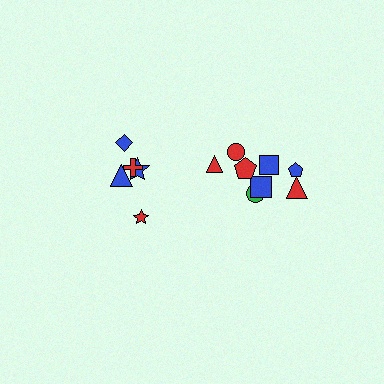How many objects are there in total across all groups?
There are 13 objects.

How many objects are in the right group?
There are 8 objects.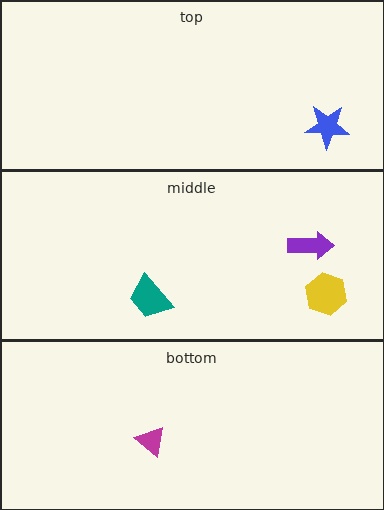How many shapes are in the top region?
1.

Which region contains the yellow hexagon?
The middle region.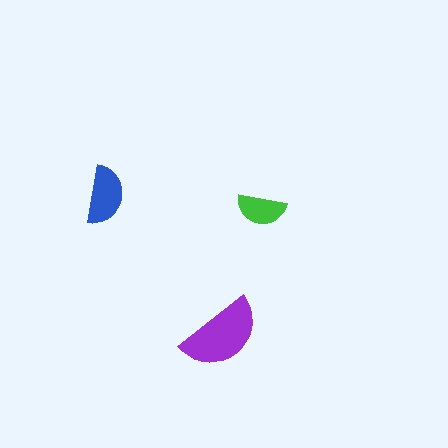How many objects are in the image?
There are 3 objects in the image.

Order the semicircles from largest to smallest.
the purple one, the blue one, the green one.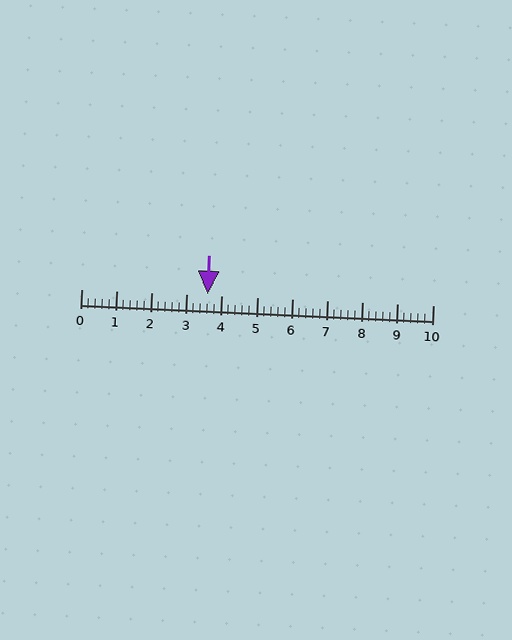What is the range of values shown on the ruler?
The ruler shows values from 0 to 10.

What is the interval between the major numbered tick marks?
The major tick marks are spaced 1 units apart.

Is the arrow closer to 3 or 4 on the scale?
The arrow is closer to 4.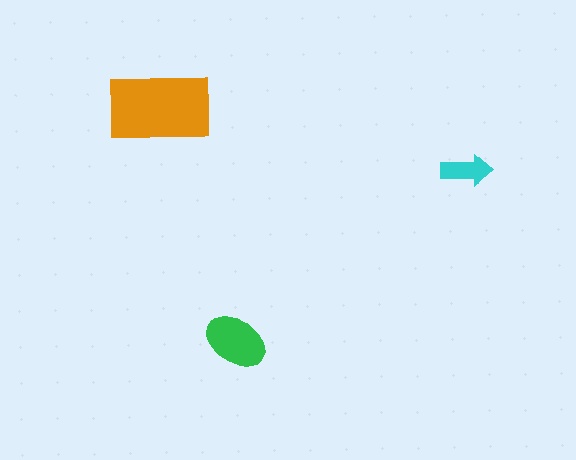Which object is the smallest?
The cyan arrow.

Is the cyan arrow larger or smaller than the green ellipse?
Smaller.